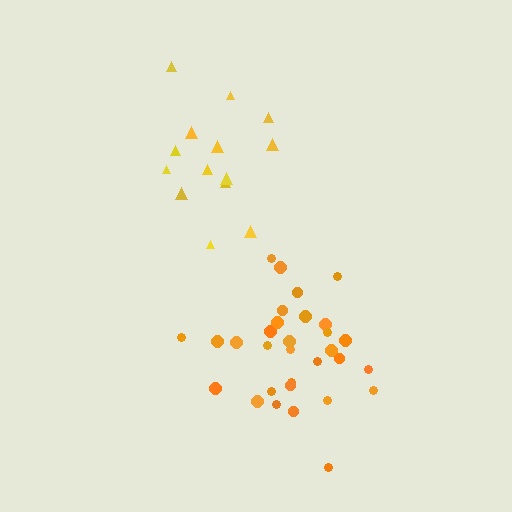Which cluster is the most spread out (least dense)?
Yellow.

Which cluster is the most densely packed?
Orange.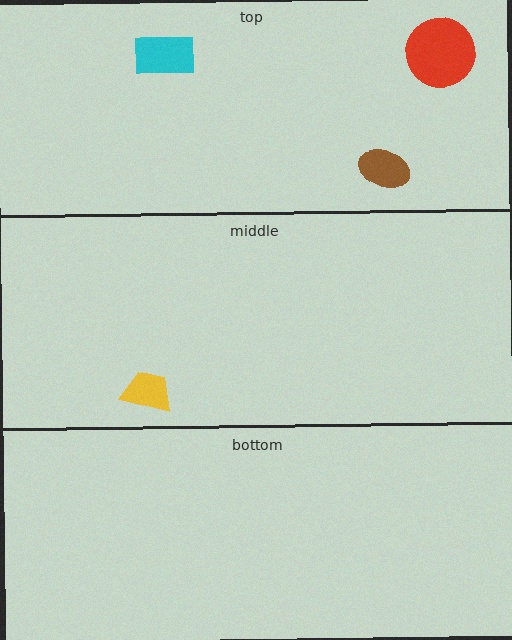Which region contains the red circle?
The top region.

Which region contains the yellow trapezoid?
The middle region.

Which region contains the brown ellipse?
The top region.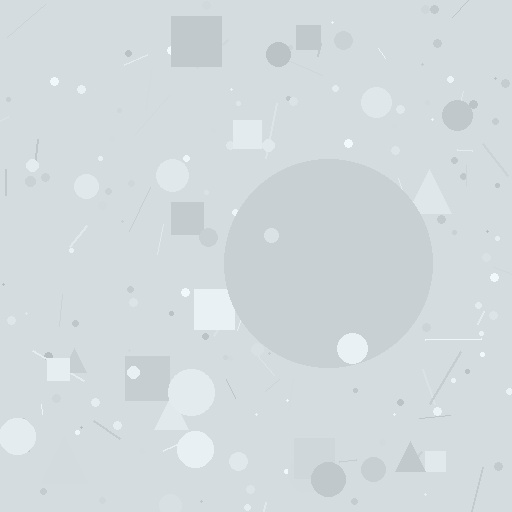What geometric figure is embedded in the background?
A circle is embedded in the background.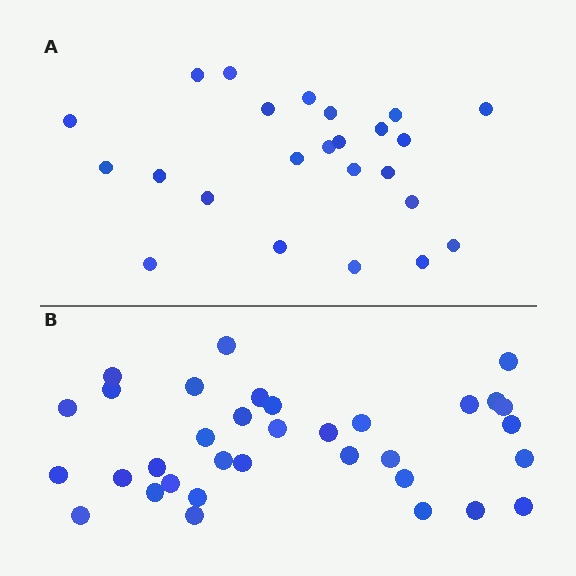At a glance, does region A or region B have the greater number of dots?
Region B (the bottom region) has more dots.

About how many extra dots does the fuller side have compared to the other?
Region B has roughly 10 or so more dots than region A.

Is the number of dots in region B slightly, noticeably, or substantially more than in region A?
Region B has noticeably more, but not dramatically so. The ratio is roughly 1.4 to 1.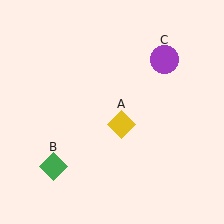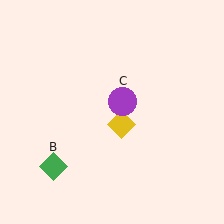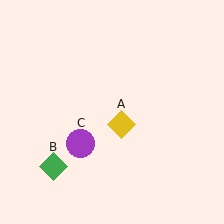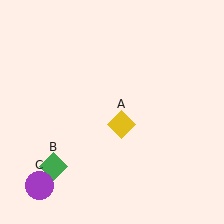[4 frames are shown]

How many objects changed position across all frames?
1 object changed position: purple circle (object C).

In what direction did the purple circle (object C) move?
The purple circle (object C) moved down and to the left.